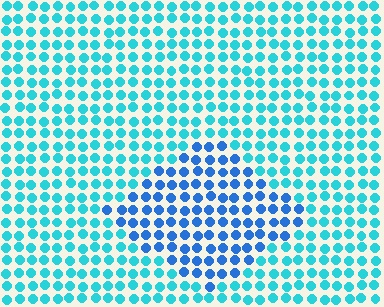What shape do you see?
I see a diamond.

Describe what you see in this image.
The image is filled with small cyan elements in a uniform arrangement. A diamond-shaped region is visible where the elements are tinted to a slightly different hue, forming a subtle color boundary.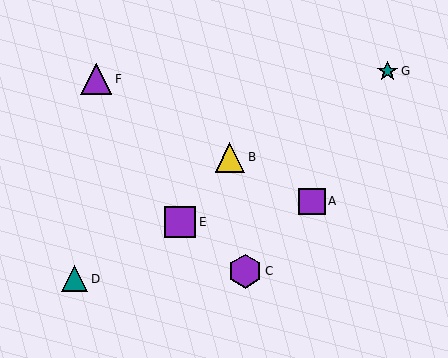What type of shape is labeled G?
Shape G is a teal star.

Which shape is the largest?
The purple hexagon (labeled C) is the largest.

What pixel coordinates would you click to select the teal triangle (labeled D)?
Click at (75, 279) to select the teal triangle D.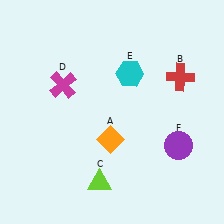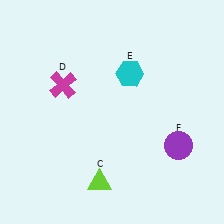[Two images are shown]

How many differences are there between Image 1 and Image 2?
There are 2 differences between the two images.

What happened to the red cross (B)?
The red cross (B) was removed in Image 2. It was in the top-right area of Image 1.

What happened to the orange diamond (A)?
The orange diamond (A) was removed in Image 2. It was in the bottom-left area of Image 1.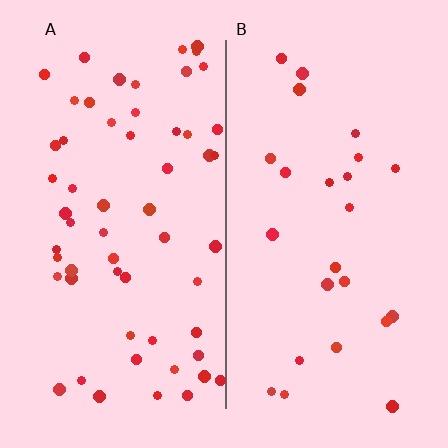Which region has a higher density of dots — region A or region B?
A (the left).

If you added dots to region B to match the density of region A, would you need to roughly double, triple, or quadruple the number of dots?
Approximately double.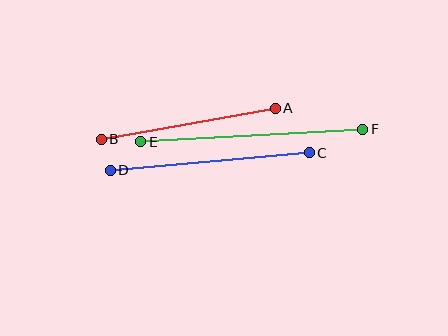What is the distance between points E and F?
The distance is approximately 222 pixels.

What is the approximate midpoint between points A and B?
The midpoint is at approximately (188, 124) pixels.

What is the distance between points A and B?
The distance is approximately 177 pixels.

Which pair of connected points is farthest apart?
Points E and F are farthest apart.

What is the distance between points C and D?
The distance is approximately 200 pixels.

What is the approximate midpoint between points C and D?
The midpoint is at approximately (210, 162) pixels.